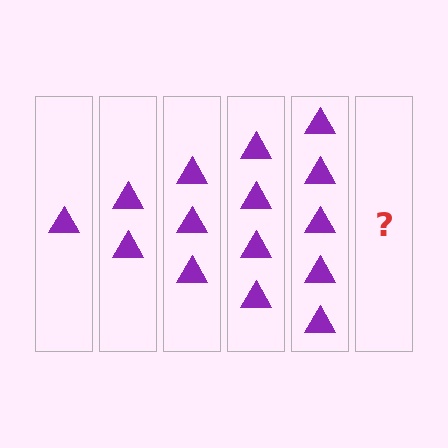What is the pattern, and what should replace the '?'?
The pattern is that each step adds one more triangle. The '?' should be 6 triangles.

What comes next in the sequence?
The next element should be 6 triangles.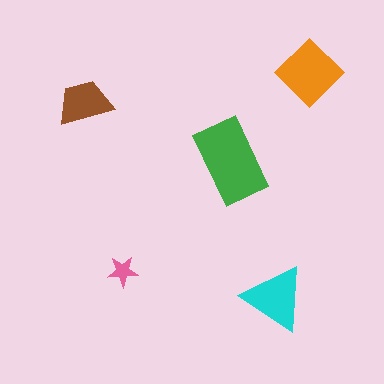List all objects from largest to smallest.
The green rectangle, the orange diamond, the cyan triangle, the brown trapezoid, the pink star.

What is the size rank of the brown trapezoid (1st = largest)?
4th.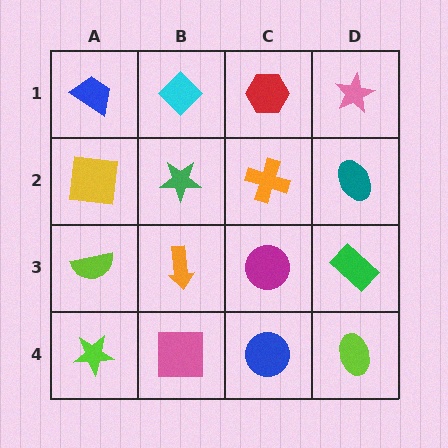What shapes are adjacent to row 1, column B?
A green star (row 2, column B), a blue trapezoid (row 1, column A), a red hexagon (row 1, column C).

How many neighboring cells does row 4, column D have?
2.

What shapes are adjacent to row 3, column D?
A teal ellipse (row 2, column D), a lime ellipse (row 4, column D), a magenta circle (row 3, column C).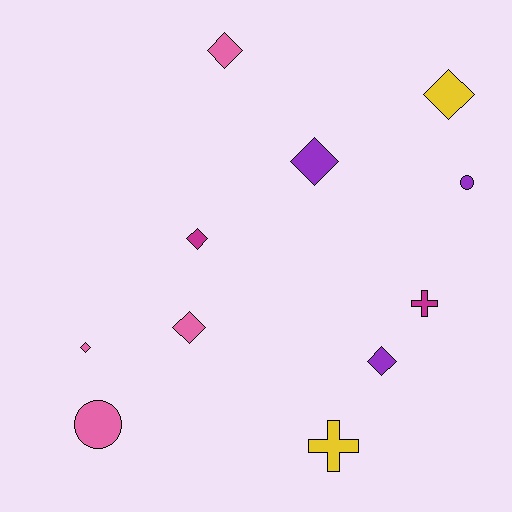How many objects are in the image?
There are 11 objects.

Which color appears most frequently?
Pink, with 4 objects.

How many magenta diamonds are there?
There is 1 magenta diamond.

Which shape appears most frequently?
Diamond, with 7 objects.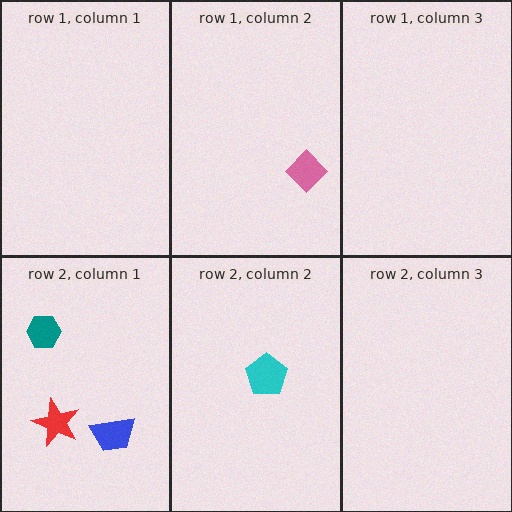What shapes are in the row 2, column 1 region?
The teal hexagon, the blue trapezoid, the red star.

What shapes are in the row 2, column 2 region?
The cyan pentagon.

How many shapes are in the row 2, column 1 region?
3.